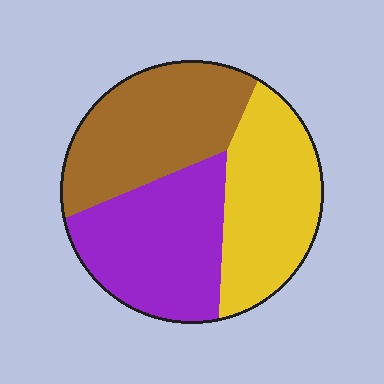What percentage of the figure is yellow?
Yellow takes up between a quarter and a half of the figure.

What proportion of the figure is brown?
Brown covers about 35% of the figure.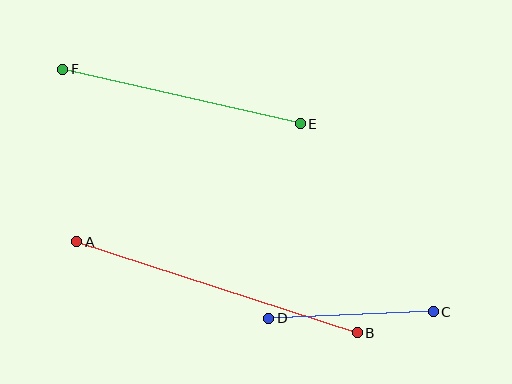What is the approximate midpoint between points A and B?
The midpoint is at approximately (217, 287) pixels.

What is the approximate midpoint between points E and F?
The midpoint is at approximately (181, 96) pixels.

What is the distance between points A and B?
The distance is approximately 295 pixels.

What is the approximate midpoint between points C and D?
The midpoint is at approximately (351, 315) pixels.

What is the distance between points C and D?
The distance is approximately 165 pixels.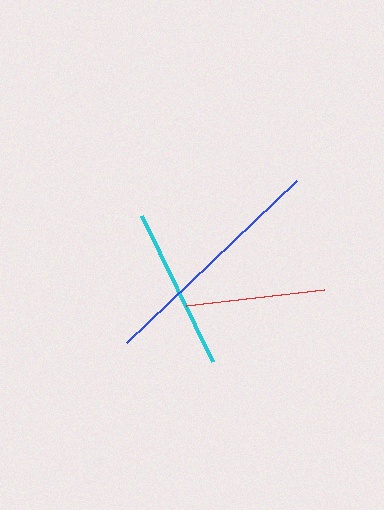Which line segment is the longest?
The blue line is the longest at approximately 235 pixels.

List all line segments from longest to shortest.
From longest to shortest: blue, cyan, red.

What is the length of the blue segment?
The blue segment is approximately 235 pixels long.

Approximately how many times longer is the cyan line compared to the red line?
The cyan line is approximately 1.2 times the length of the red line.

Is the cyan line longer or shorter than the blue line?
The blue line is longer than the cyan line.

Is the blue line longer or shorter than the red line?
The blue line is longer than the red line.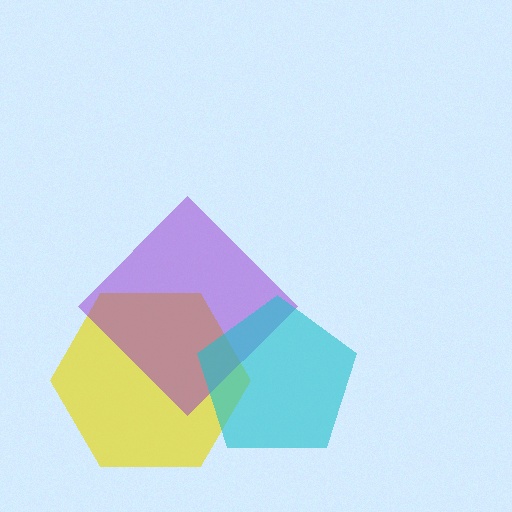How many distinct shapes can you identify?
There are 3 distinct shapes: a yellow hexagon, a purple diamond, a cyan pentagon.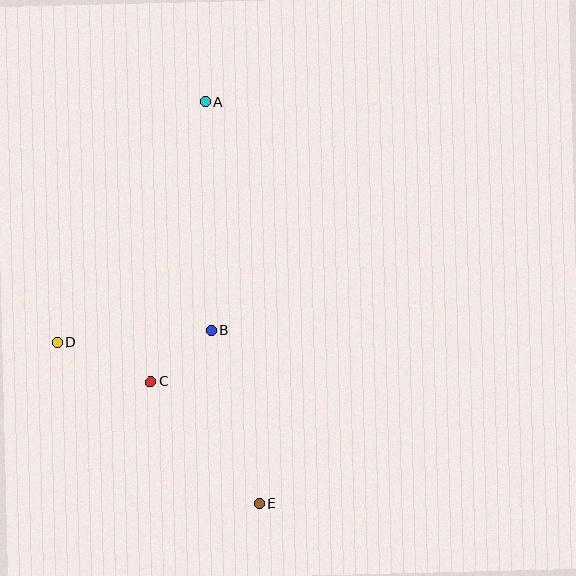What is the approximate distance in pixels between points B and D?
The distance between B and D is approximately 154 pixels.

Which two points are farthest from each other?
Points A and E are farthest from each other.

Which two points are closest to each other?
Points B and C are closest to each other.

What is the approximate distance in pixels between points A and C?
The distance between A and C is approximately 286 pixels.